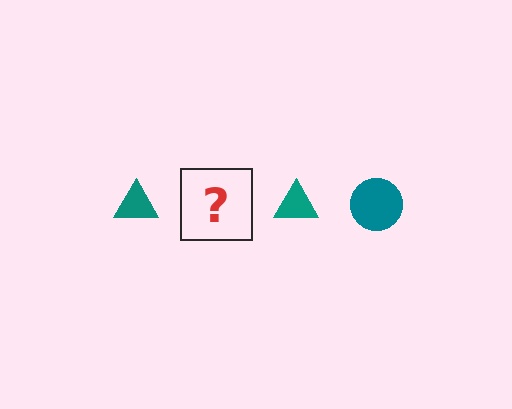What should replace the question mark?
The question mark should be replaced with a teal circle.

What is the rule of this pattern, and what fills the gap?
The rule is that the pattern cycles through triangle, circle shapes in teal. The gap should be filled with a teal circle.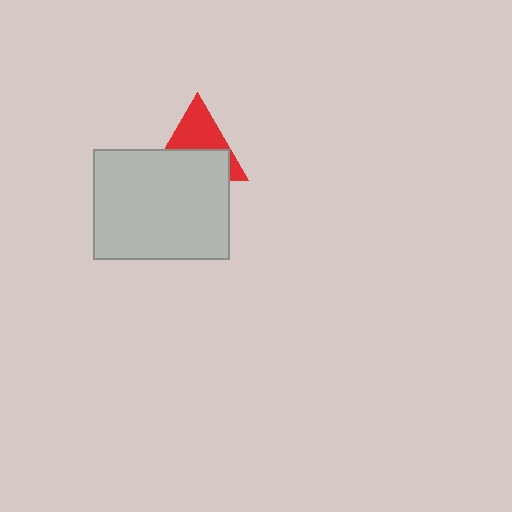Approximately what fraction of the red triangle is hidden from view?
Roughly 51% of the red triangle is hidden behind the light gray rectangle.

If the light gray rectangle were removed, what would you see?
You would see the complete red triangle.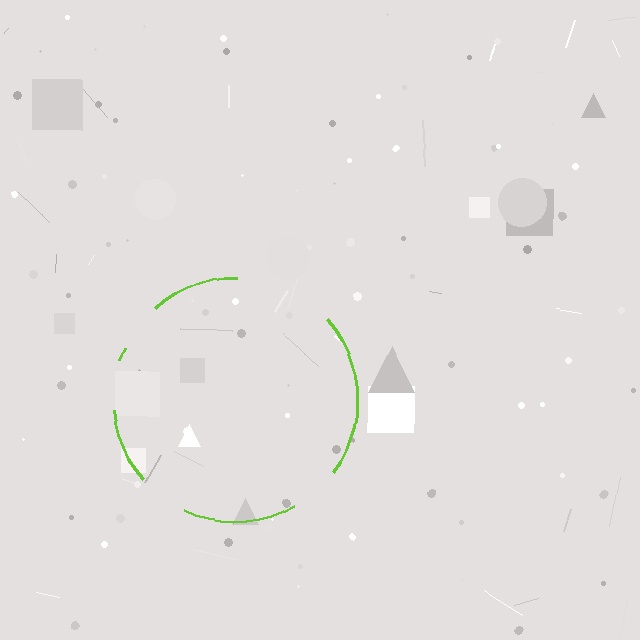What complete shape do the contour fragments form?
The contour fragments form a circle.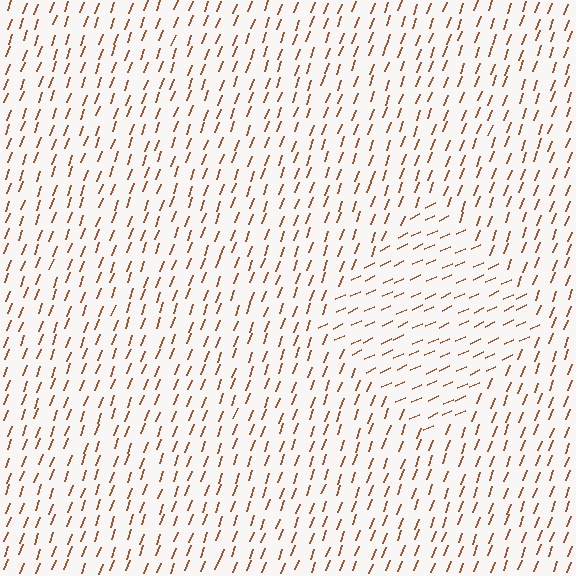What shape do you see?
I see a diamond.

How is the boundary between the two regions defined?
The boundary is defined purely by a change in line orientation (approximately 45 degrees difference). All lines are the same color and thickness.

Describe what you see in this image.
The image is filled with small brown line segments. A diamond region in the image has lines oriented differently from the surrounding lines, creating a visible texture boundary.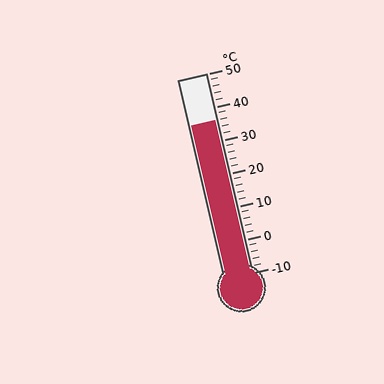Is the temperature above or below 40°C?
The temperature is below 40°C.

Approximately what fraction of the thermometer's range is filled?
The thermometer is filled to approximately 75% of its range.